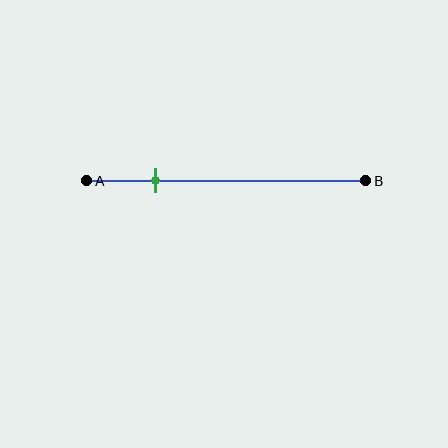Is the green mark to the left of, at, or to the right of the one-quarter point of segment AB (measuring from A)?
The green mark is approximately at the one-quarter point of segment AB.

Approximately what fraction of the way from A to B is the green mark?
The green mark is approximately 25% of the way from A to B.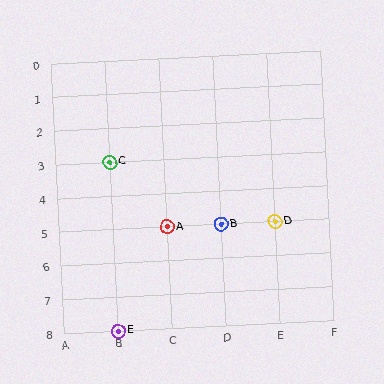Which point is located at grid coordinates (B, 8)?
Point E is at (B, 8).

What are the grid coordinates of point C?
Point C is at grid coordinates (B, 3).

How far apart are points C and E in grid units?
Points C and E are 5 rows apart.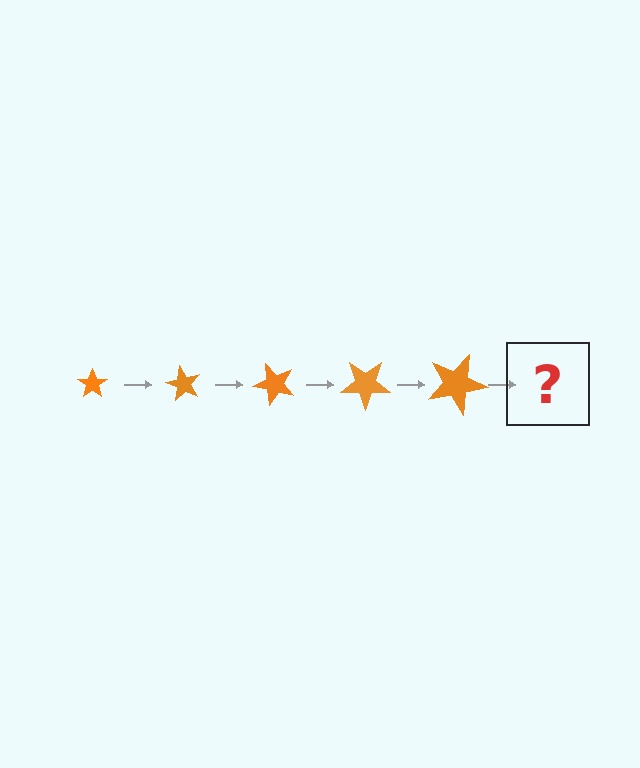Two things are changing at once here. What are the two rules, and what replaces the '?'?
The two rules are that the star grows larger each step and it rotates 60 degrees each step. The '?' should be a star, larger than the previous one and rotated 300 degrees from the start.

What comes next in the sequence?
The next element should be a star, larger than the previous one and rotated 300 degrees from the start.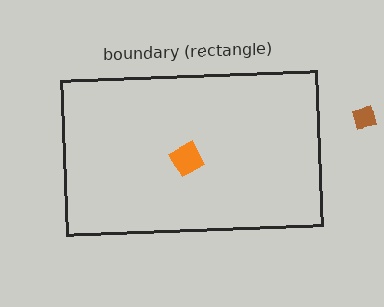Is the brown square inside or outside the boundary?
Outside.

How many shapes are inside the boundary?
1 inside, 1 outside.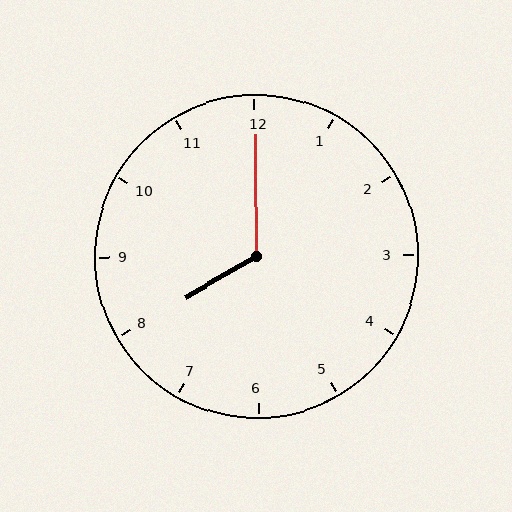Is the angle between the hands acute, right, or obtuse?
It is obtuse.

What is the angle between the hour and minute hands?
Approximately 120 degrees.